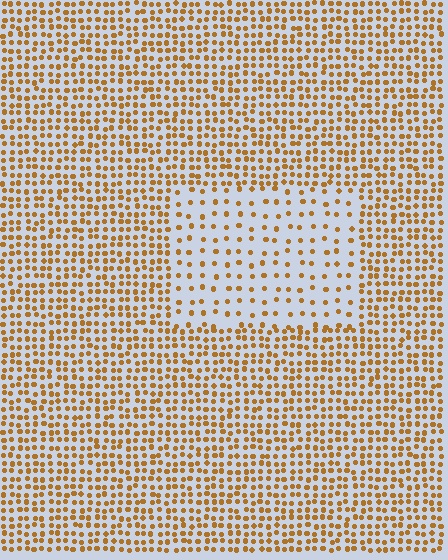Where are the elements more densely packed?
The elements are more densely packed outside the rectangle boundary.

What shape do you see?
I see a rectangle.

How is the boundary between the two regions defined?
The boundary is defined by a change in element density (approximately 2.5x ratio). All elements are the same color, size, and shape.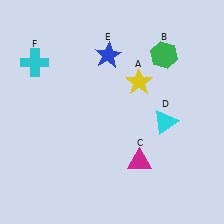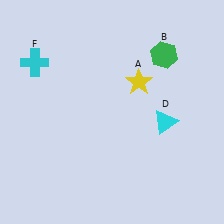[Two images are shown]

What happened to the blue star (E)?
The blue star (E) was removed in Image 2. It was in the top-left area of Image 1.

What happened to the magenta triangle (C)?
The magenta triangle (C) was removed in Image 2. It was in the bottom-right area of Image 1.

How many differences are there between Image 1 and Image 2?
There are 2 differences between the two images.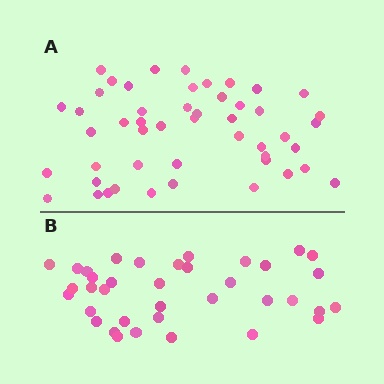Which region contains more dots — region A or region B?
Region A (the top region) has more dots.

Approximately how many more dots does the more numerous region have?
Region A has roughly 12 or so more dots than region B.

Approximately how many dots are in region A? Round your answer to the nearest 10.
About 50 dots. (The exact count is 49, which rounds to 50.)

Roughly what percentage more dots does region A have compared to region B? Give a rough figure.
About 30% more.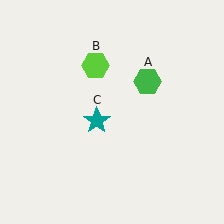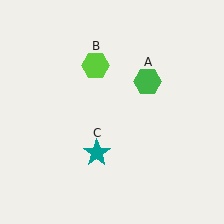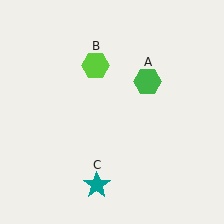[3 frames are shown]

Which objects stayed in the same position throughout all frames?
Green hexagon (object A) and lime hexagon (object B) remained stationary.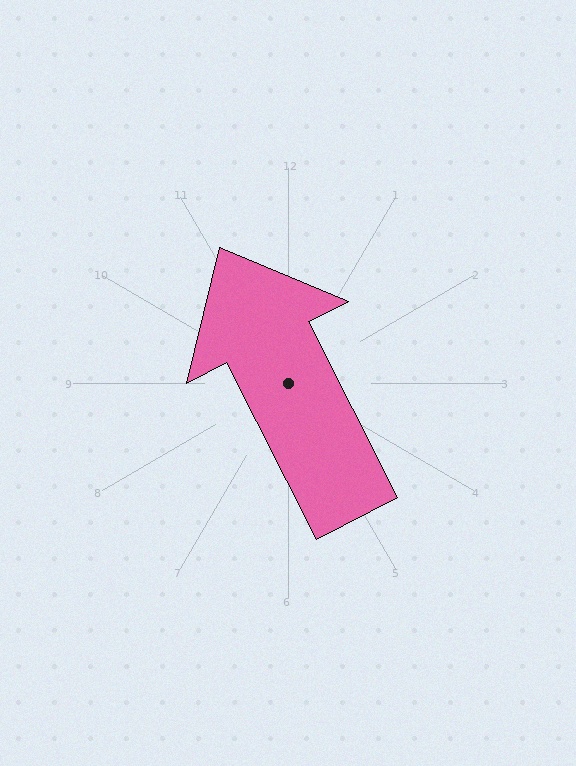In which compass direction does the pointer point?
Northwest.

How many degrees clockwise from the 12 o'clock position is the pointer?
Approximately 333 degrees.